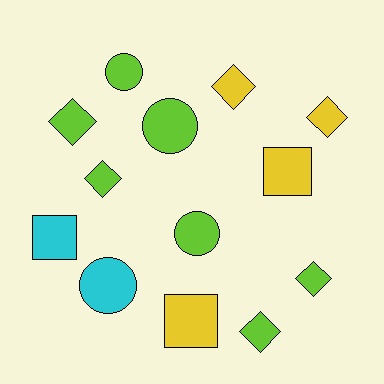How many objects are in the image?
There are 13 objects.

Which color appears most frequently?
Lime, with 7 objects.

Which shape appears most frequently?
Diamond, with 6 objects.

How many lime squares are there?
There are no lime squares.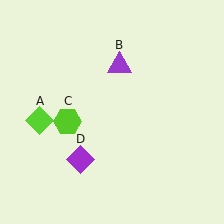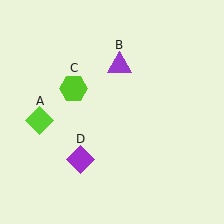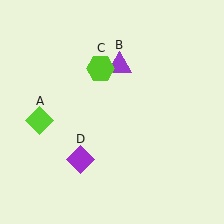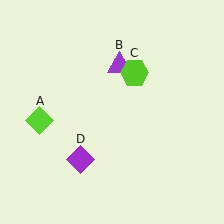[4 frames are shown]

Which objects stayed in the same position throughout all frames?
Lime diamond (object A) and purple triangle (object B) and purple diamond (object D) remained stationary.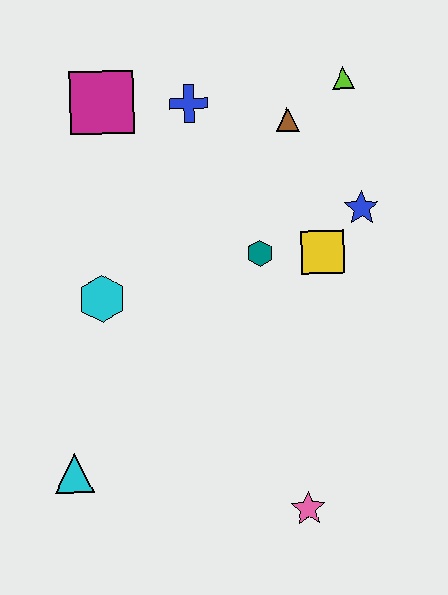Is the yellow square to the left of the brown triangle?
No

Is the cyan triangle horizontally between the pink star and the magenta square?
No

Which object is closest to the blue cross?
The magenta square is closest to the blue cross.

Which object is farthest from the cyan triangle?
The lime triangle is farthest from the cyan triangle.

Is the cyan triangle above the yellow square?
No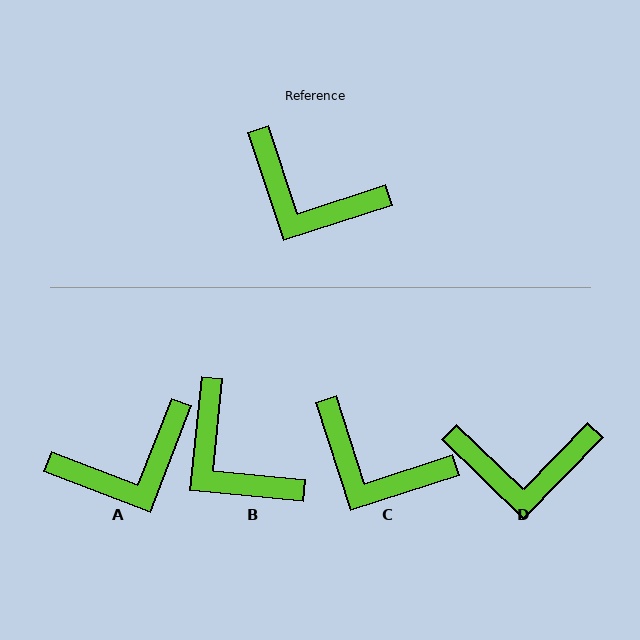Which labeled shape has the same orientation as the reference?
C.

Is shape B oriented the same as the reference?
No, it is off by about 24 degrees.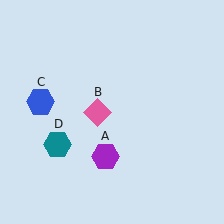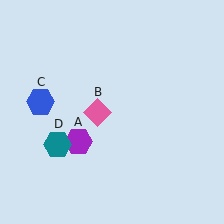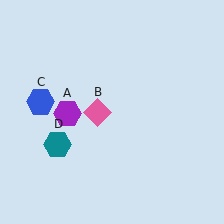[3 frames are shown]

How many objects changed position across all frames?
1 object changed position: purple hexagon (object A).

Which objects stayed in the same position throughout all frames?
Pink diamond (object B) and blue hexagon (object C) and teal hexagon (object D) remained stationary.